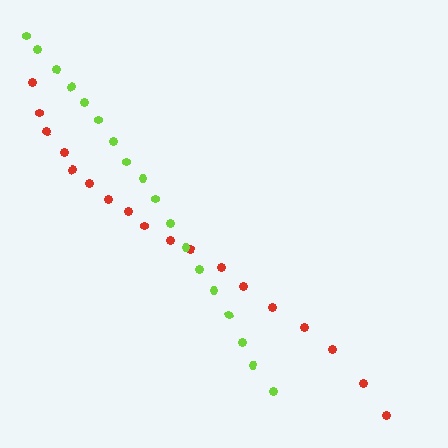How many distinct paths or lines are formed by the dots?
There are 2 distinct paths.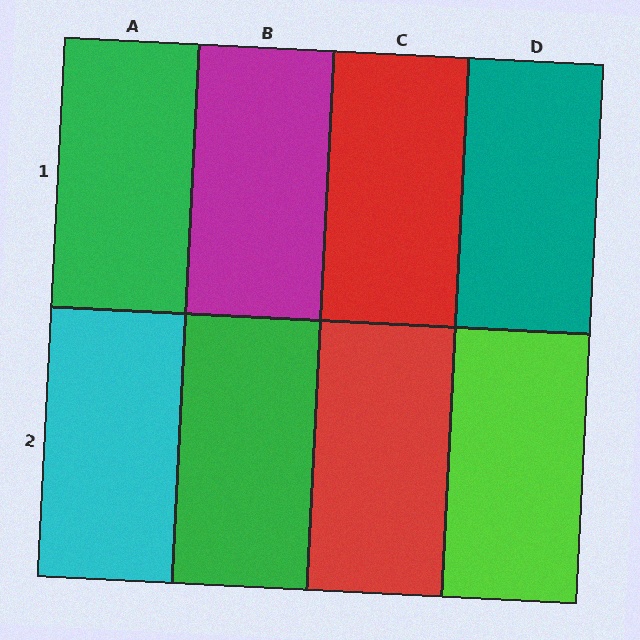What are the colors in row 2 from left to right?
Cyan, green, red, lime.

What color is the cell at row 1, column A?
Green.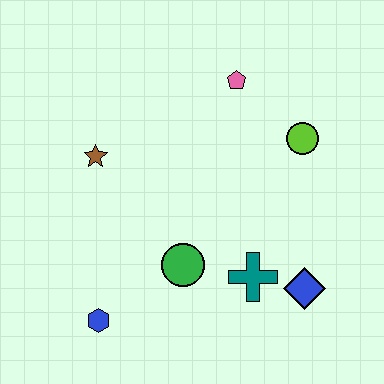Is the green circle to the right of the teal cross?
No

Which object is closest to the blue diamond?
The teal cross is closest to the blue diamond.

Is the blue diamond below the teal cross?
Yes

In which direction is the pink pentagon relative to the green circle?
The pink pentagon is above the green circle.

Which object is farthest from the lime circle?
The blue hexagon is farthest from the lime circle.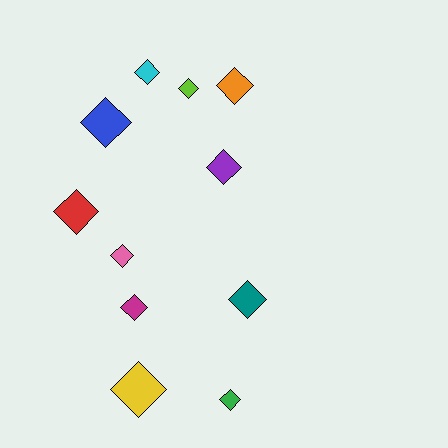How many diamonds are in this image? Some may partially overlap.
There are 11 diamonds.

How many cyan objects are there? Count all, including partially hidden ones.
There is 1 cyan object.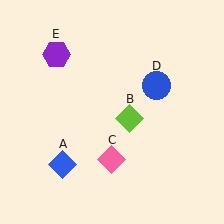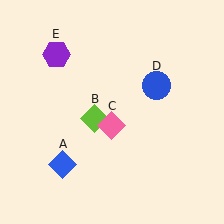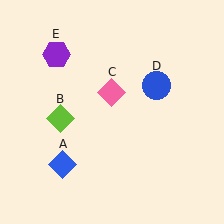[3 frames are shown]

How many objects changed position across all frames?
2 objects changed position: lime diamond (object B), pink diamond (object C).